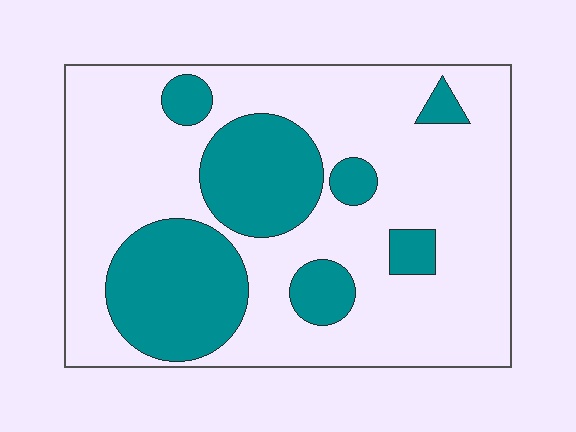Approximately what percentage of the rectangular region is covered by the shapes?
Approximately 30%.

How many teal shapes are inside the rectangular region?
7.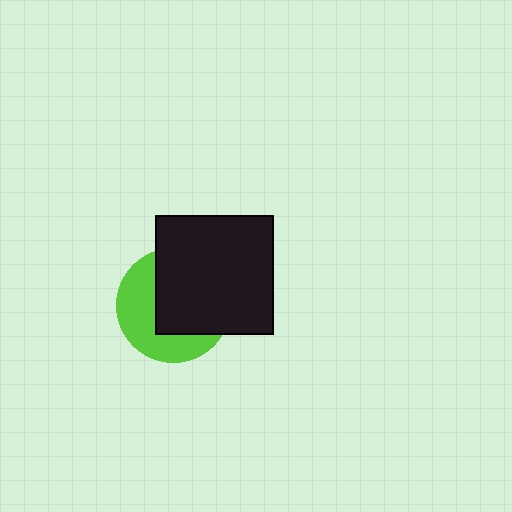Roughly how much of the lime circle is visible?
A small part of it is visible (roughly 44%).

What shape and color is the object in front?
The object in front is a black square.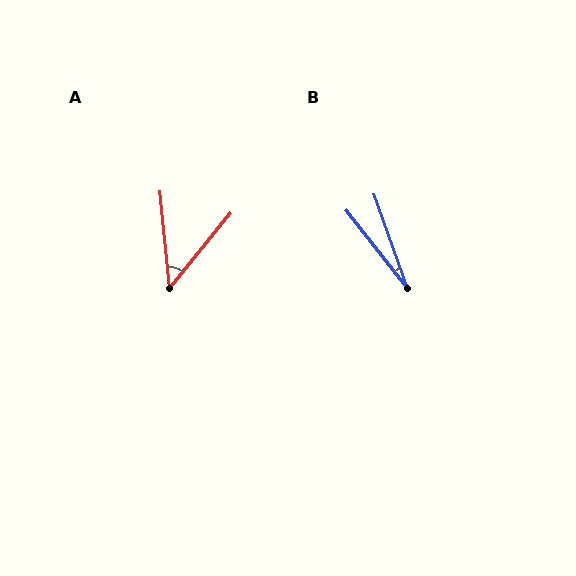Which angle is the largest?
A, at approximately 45 degrees.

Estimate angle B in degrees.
Approximately 19 degrees.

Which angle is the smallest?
B, at approximately 19 degrees.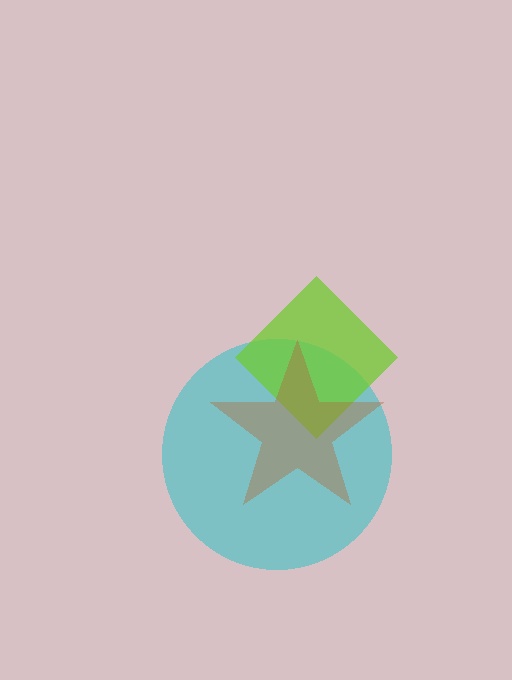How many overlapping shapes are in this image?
There are 3 overlapping shapes in the image.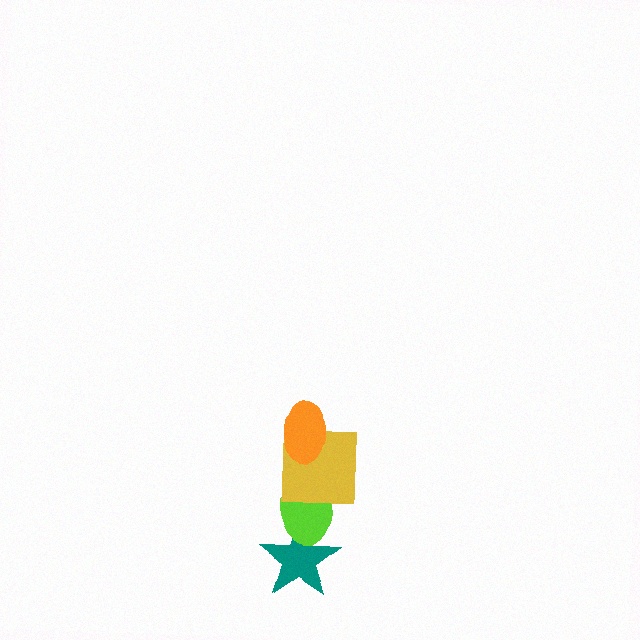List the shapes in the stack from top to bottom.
From top to bottom: the orange ellipse, the yellow square, the lime ellipse, the teal star.